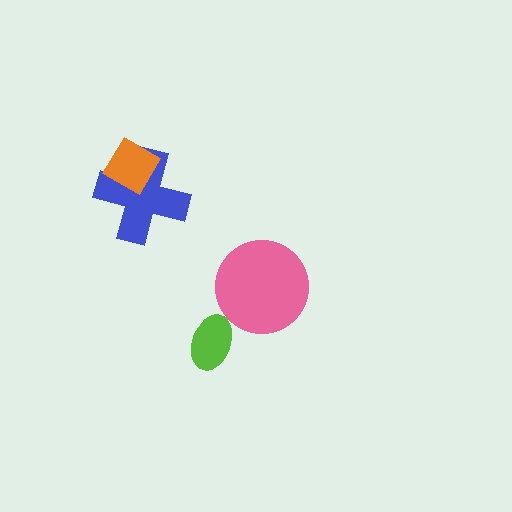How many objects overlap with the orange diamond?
1 object overlaps with the orange diamond.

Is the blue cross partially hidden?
Yes, it is partially covered by another shape.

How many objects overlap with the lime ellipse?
0 objects overlap with the lime ellipse.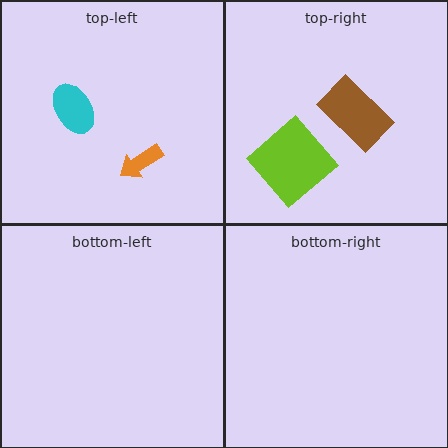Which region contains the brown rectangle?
The top-right region.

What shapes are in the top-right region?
The lime diamond, the brown rectangle.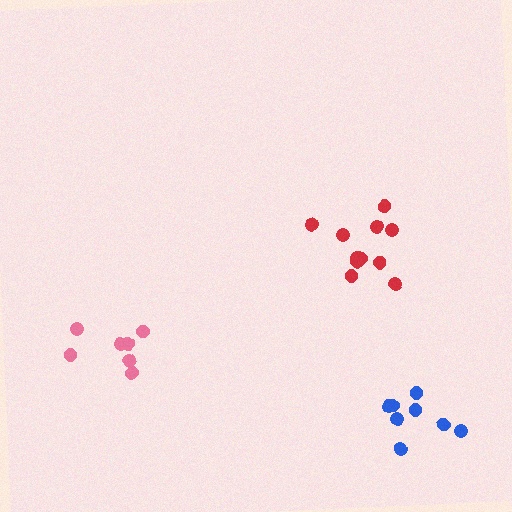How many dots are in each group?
Group 1: 11 dots, Group 2: 7 dots, Group 3: 8 dots (26 total).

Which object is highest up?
The red cluster is topmost.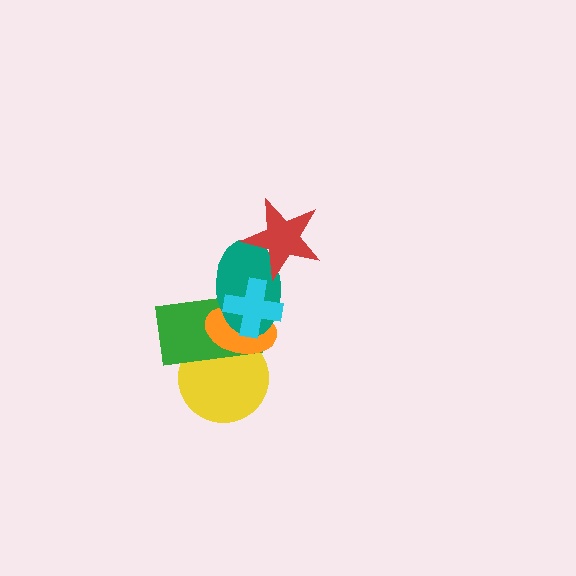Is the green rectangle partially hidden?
Yes, it is partially covered by another shape.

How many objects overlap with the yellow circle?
2 objects overlap with the yellow circle.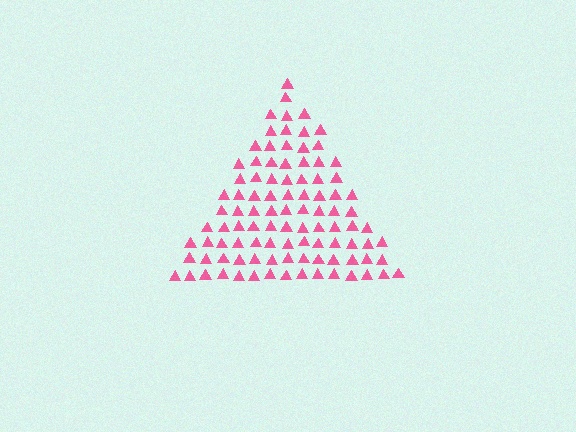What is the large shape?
The large shape is a triangle.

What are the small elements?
The small elements are triangles.